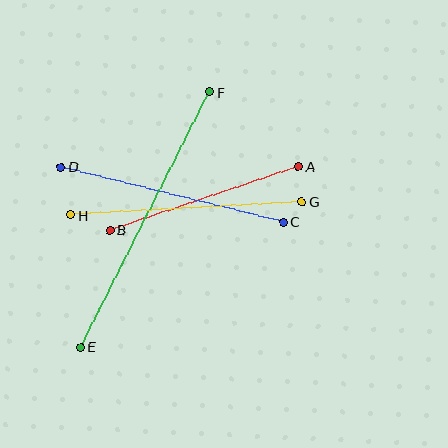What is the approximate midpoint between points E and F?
The midpoint is at approximately (145, 219) pixels.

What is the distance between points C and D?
The distance is approximately 229 pixels.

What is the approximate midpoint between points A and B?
The midpoint is at approximately (204, 198) pixels.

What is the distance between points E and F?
The distance is approximately 286 pixels.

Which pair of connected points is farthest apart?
Points E and F are farthest apart.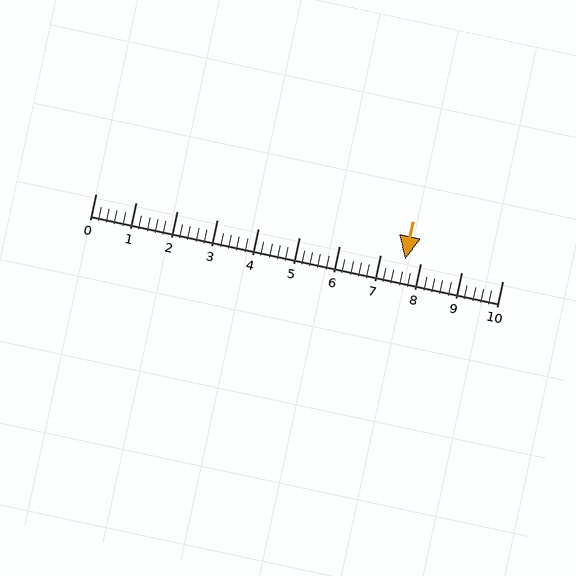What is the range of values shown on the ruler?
The ruler shows values from 0 to 10.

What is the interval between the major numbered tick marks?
The major tick marks are spaced 1 units apart.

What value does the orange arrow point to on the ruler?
The orange arrow points to approximately 7.6.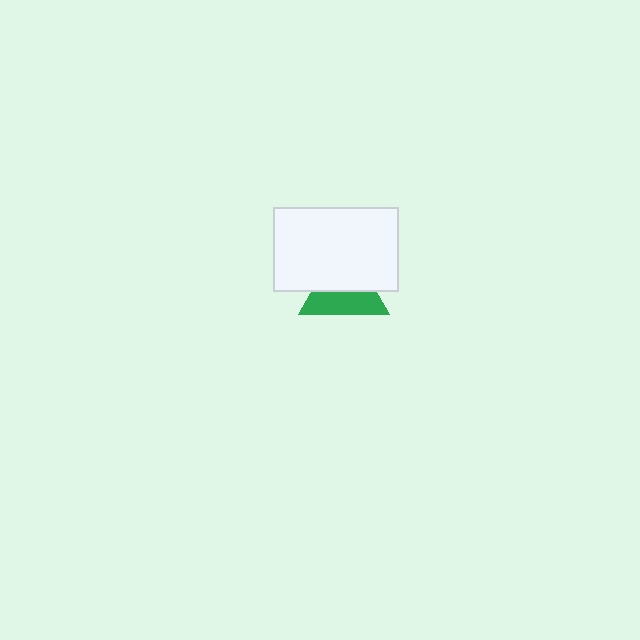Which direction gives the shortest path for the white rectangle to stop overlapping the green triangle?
Moving up gives the shortest separation.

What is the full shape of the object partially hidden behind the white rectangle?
The partially hidden object is a green triangle.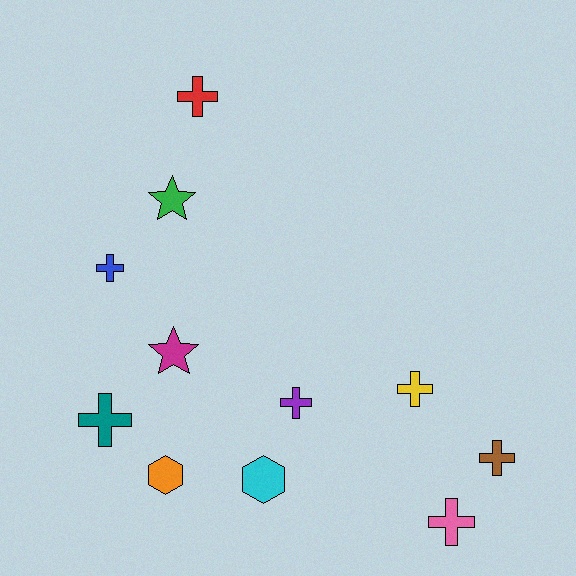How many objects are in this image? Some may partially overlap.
There are 11 objects.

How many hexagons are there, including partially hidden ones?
There are 2 hexagons.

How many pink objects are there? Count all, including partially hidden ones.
There is 1 pink object.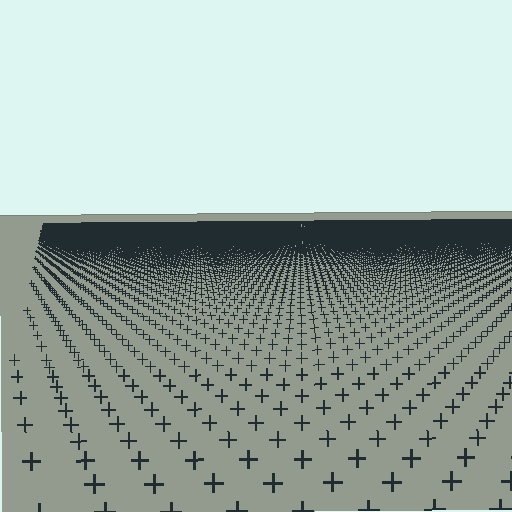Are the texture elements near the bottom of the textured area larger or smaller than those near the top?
Larger. Near the bottom, elements are closer to the viewer and appear at a bigger on-screen size.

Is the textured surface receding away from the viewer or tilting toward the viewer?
The surface is receding away from the viewer. Texture elements get smaller and denser toward the top.